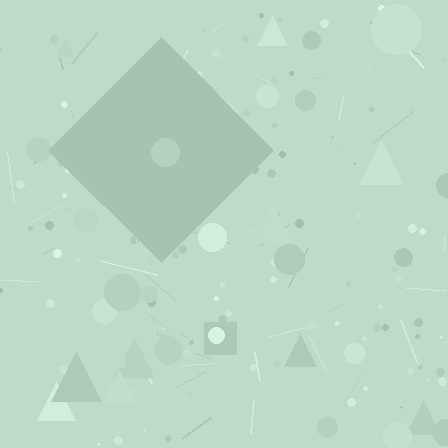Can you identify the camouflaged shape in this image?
The camouflaged shape is a diamond.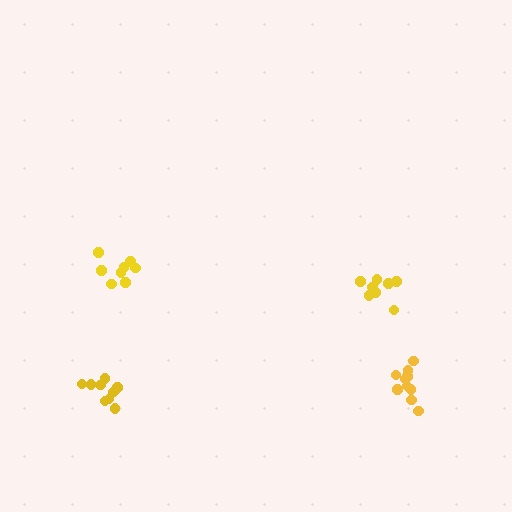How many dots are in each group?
Group 1: 10 dots, Group 2: 8 dots, Group 3: 9 dots, Group 4: 9 dots (36 total).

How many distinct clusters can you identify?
There are 4 distinct clusters.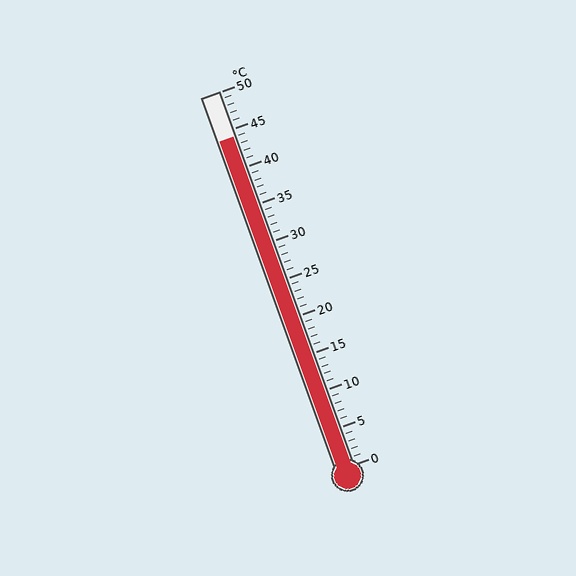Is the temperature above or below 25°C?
The temperature is above 25°C.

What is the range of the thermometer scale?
The thermometer scale ranges from 0°C to 50°C.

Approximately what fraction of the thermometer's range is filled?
The thermometer is filled to approximately 90% of its range.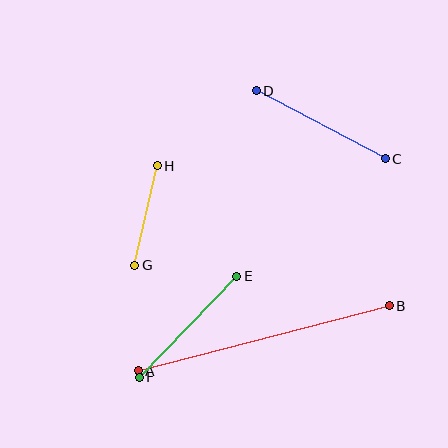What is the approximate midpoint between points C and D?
The midpoint is at approximately (321, 125) pixels.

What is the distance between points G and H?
The distance is approximately 102 pixels.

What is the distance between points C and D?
The distance is approximately 146 pixels.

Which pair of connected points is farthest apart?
Points A and B are farthest apart.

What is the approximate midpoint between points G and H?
The midpoint is at approximately (146, 215) pixels.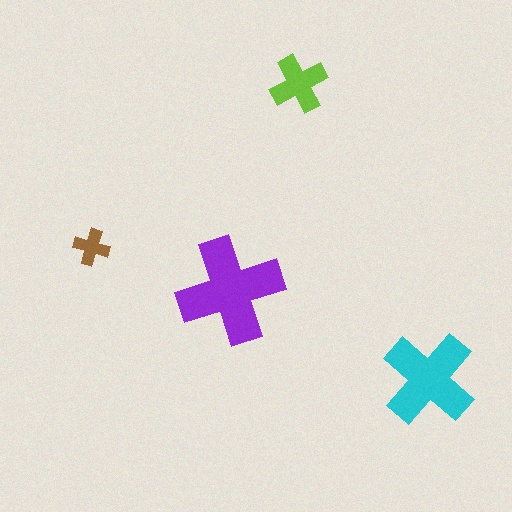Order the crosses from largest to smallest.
the purple one, the cyan one, the lime one, the brown one.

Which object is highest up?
The lime cross is topmost.